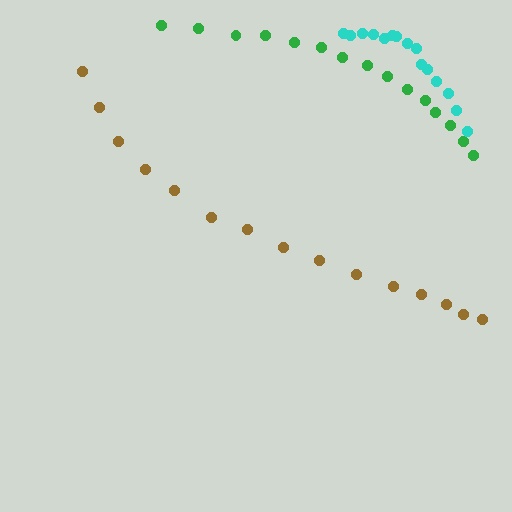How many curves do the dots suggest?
There are 3 distinct paths.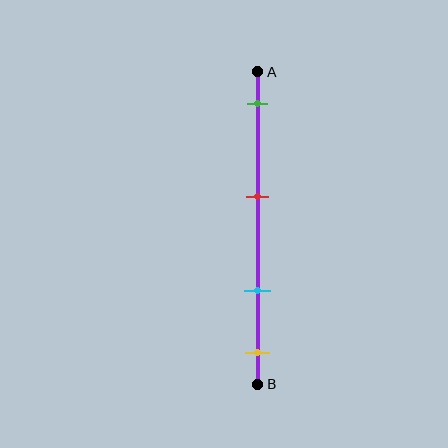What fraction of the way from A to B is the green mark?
The green mark is approximately 10% (0.1) of the way from A to B.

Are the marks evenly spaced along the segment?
No, the marks are not evenly spaced.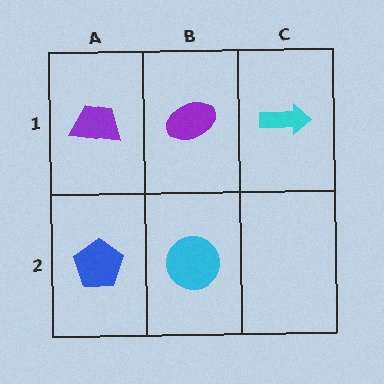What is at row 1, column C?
A cyan arrow.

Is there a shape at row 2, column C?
No, that cell is empty.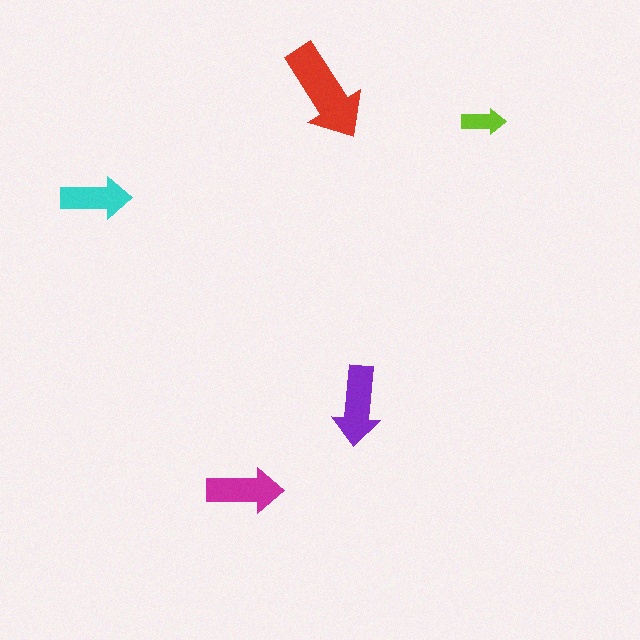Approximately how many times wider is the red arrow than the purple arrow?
About 1.5 times wider.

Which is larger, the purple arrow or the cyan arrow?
The purple one.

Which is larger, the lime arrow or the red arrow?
The red one.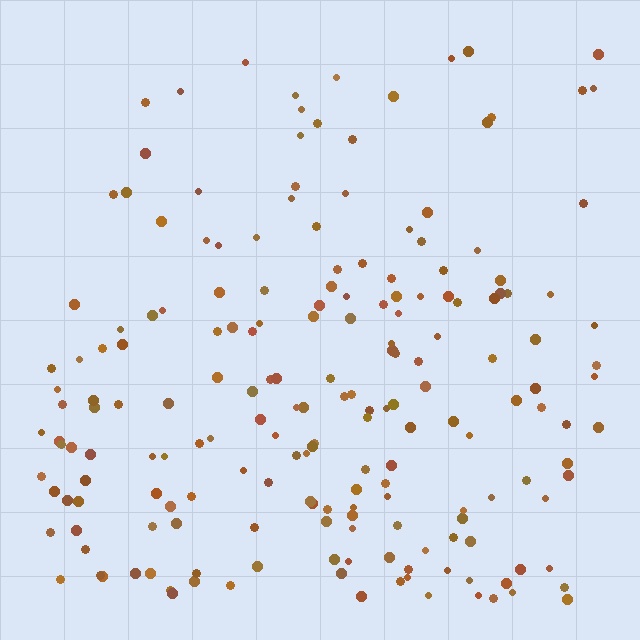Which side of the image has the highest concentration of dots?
The bottom.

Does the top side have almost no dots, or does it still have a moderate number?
Still a moderate number, just noticeably fewer than the bottom.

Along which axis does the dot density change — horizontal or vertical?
Vertical.